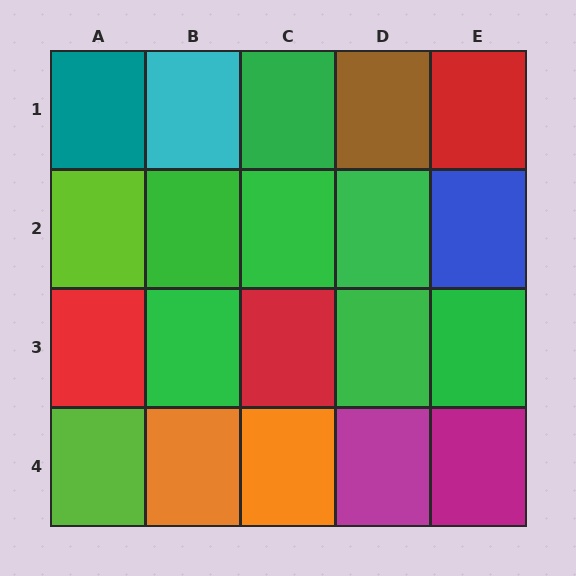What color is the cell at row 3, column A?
Red.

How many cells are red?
3 cells are red.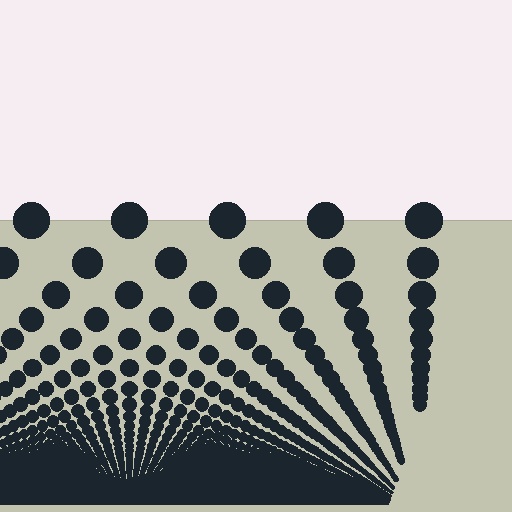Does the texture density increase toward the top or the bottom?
Density increases toward the bottom.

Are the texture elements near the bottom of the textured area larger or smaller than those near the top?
Smaller. The gradient is inverted — elements near the bottom are smaller and denser.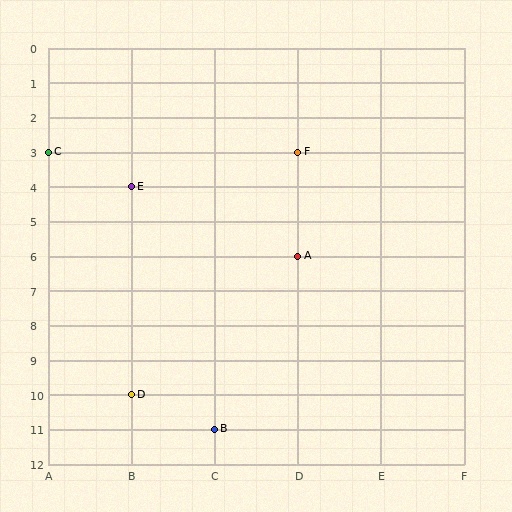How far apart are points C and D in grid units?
Points C and D are 1 column and 7 rows apart (about 7.1 grid units diagonally).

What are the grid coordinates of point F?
Point F is at grid coordinates (D, 3).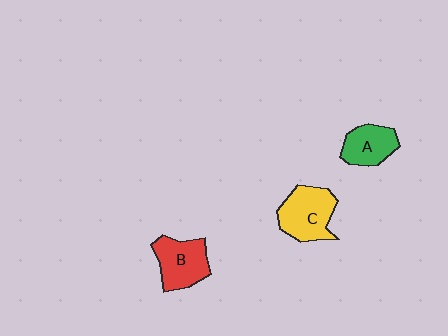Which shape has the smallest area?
Shape A (green).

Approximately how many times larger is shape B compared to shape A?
Approximately 1.3 times.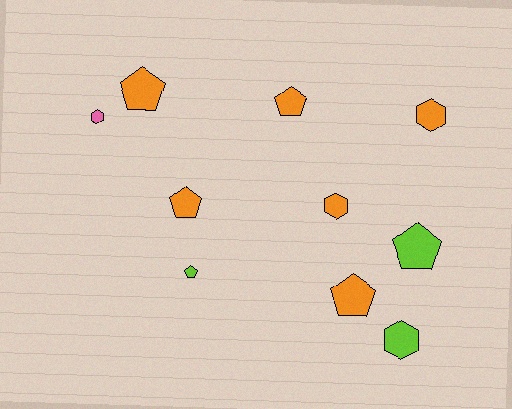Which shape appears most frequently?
Pentagon, with 6 objects.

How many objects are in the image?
There are 10 objects.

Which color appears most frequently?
Orange, with 6 objects.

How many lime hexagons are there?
There is 1 lime hexagon.